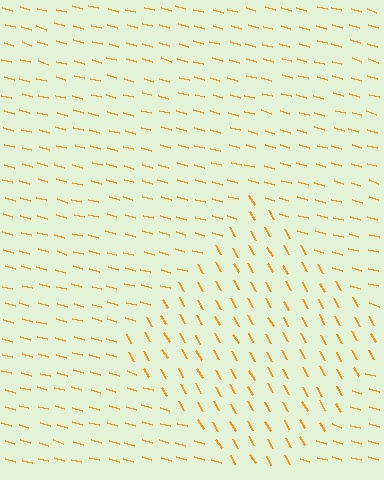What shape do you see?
I see a diamond.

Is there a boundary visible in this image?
Yes, there is a texture boundary formed by a change in line orientation.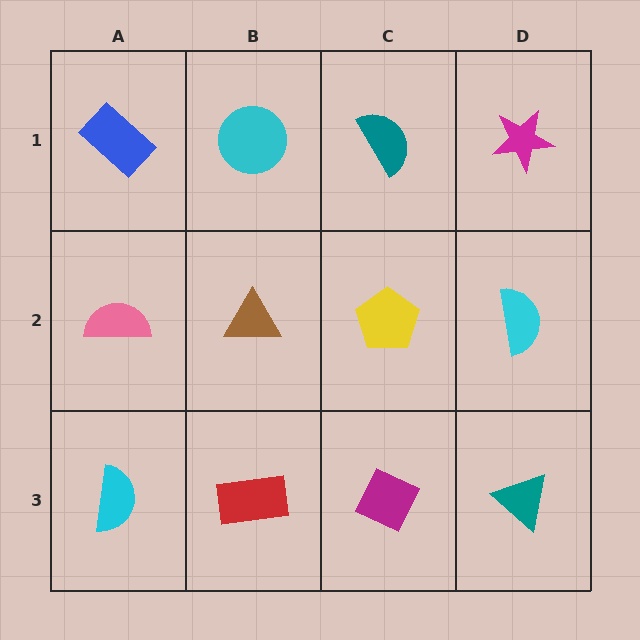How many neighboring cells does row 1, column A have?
2.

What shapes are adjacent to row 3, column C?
A yellow pentagon (row 2, column C), a red rectangle (row 3, column B), a teal triangle (row 3, column D).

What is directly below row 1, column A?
A pink semicircle.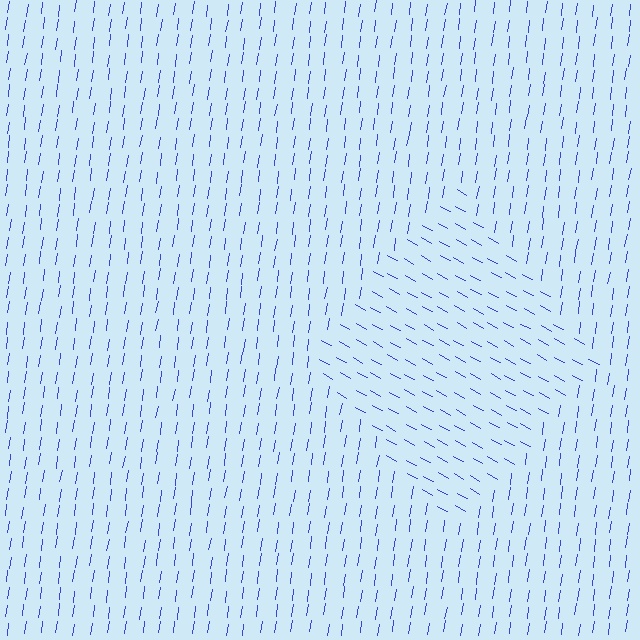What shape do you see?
I see a diamond.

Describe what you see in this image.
The image is filled with small blue line segments. A diamond region in the image has lines oriented differently from the surrounding lines, creating a visible texture boundary.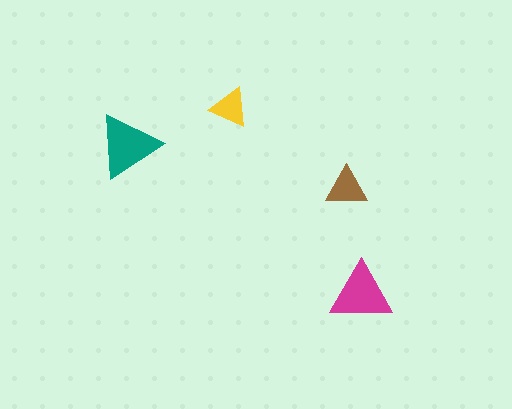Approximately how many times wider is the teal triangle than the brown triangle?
About 1.5 times wider.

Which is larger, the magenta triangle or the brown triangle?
The magenta one.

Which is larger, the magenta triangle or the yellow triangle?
The magenta one.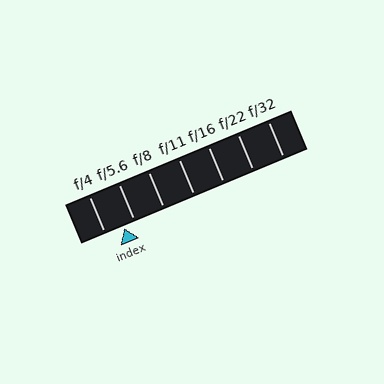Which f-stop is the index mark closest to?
The index mark is closest to f/5.6.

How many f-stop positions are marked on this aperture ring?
There are 7 f-stop positions marked.